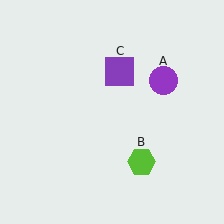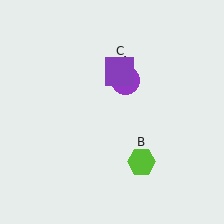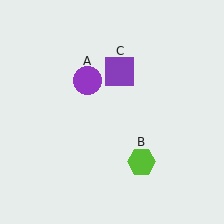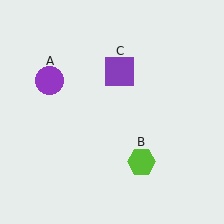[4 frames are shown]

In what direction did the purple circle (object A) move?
The purple circle (object A) moved left.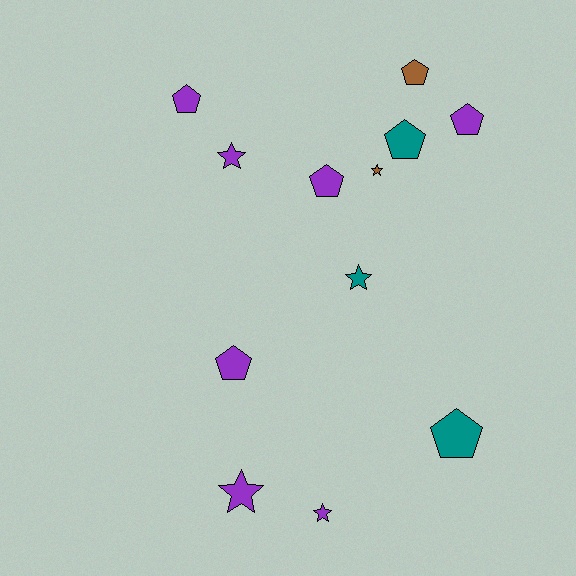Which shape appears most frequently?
Pentagon, with 7 objects.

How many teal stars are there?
There is 1 teal star.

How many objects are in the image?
There are 12 objects.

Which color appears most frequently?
Purple, with 7 objects.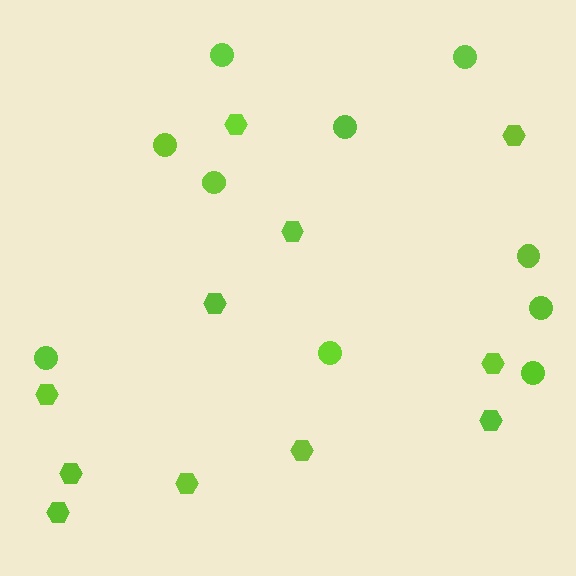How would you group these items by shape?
There are 2 groups: one group of circles (10) and one group of hexagons (11).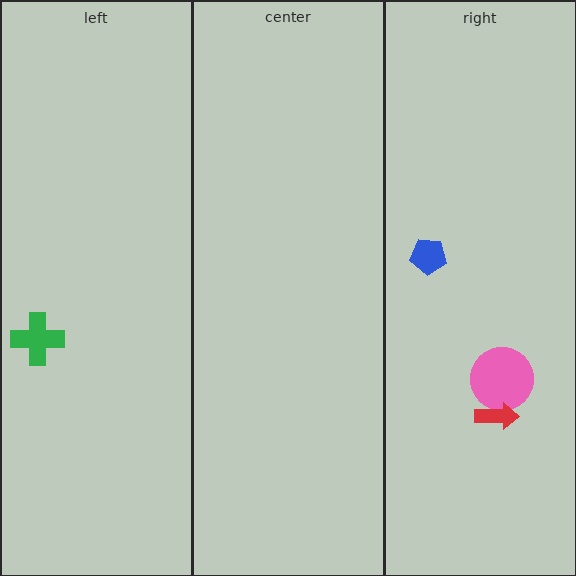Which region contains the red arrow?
The right region.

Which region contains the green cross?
The left region.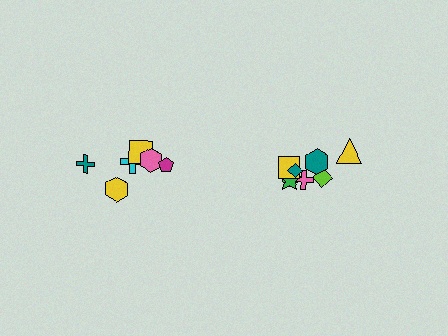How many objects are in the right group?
There are 8 objects.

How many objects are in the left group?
There are 6 objects.